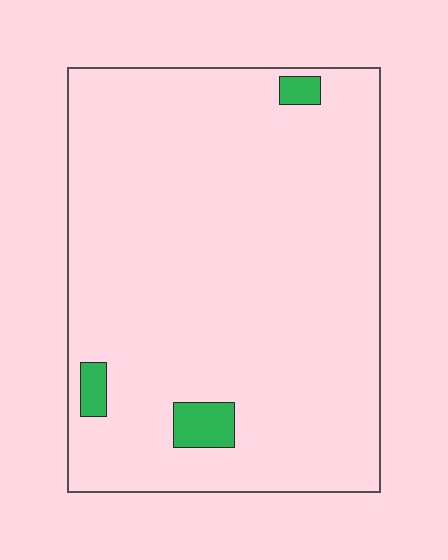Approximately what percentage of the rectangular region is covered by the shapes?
Approximately 5%.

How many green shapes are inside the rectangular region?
3.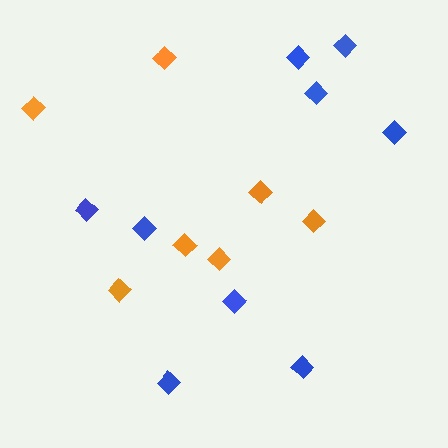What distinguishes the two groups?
There are 2 groups: one group of blue diamonds (9) and one group of orange diamonds (7).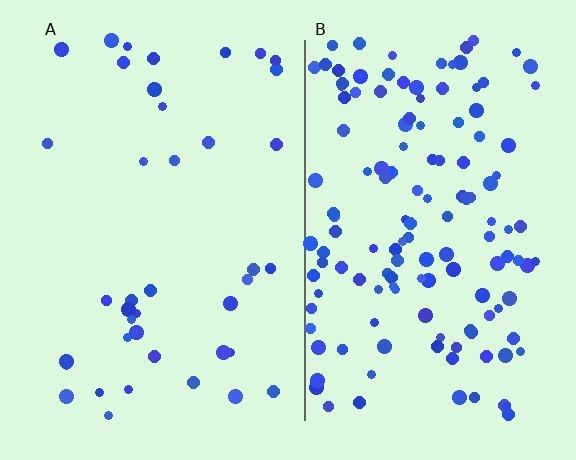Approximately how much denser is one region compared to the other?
Approximately 3.5× — region B over region A.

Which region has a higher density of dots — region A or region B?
B (the right).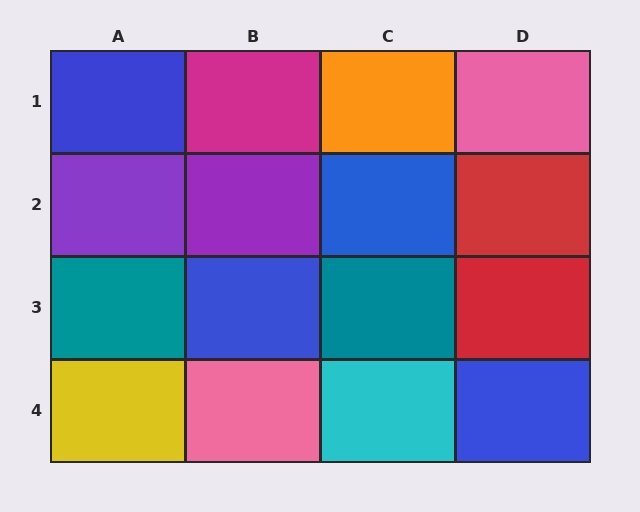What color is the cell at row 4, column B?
Pink.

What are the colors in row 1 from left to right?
Blue, magenta, orange, pink.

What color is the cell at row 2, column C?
Blue.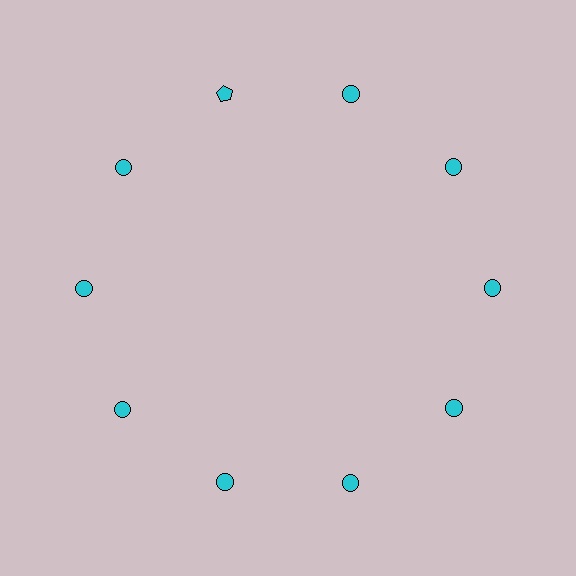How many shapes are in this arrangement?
There are 10 shapes arranged in a ring pattern.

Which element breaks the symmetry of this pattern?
The cyan pentagon at roughly the 11 o'clock position breaks the symmetry. All other shapes are cyan circles.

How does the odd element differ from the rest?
It has a different shape: pentagon instead of circle.